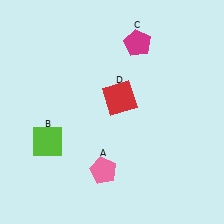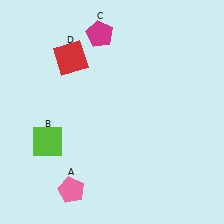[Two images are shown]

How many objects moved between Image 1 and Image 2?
3 objects moved between the two images.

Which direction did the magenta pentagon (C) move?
The magenta pentagon (C) moved left.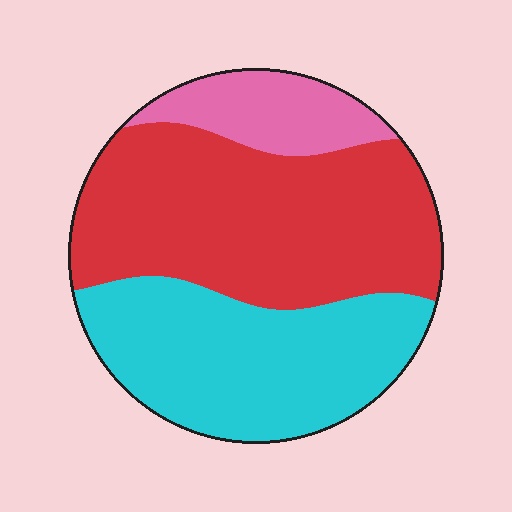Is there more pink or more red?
Red.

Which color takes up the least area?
Pink, at roughly 15%.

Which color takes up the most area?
Red, at roughly 50%.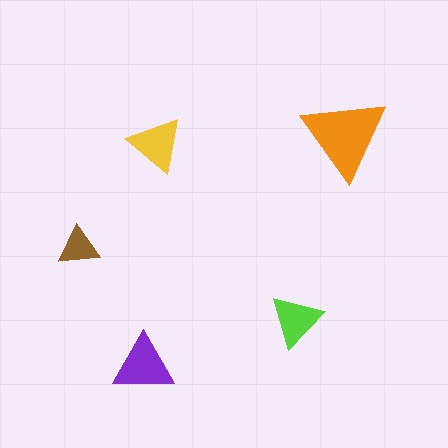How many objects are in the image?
There are 5 objects in the image.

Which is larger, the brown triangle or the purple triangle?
The purple one.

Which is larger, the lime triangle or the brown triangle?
The lime one.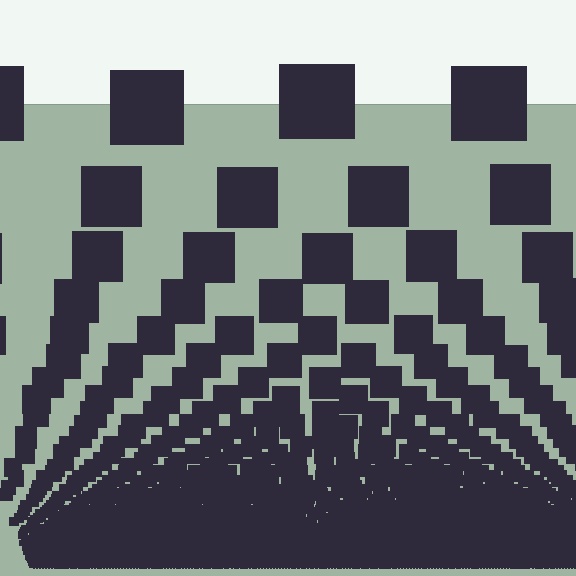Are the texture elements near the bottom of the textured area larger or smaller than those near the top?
Smaller. The gradient is inverted — elements near the bottom are smaller and denser.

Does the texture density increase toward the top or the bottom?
Density increases toward the bottom.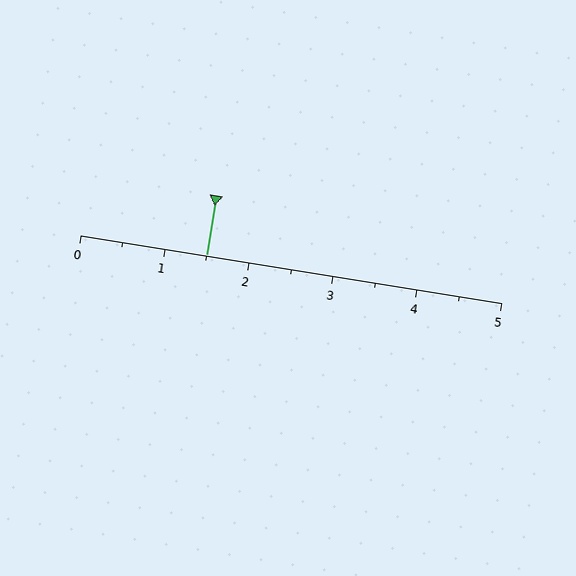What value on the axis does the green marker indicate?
The marker indicates approximately 1.5.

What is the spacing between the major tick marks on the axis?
The major ticks are spaced 1 apart.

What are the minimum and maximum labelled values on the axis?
The axis runs from 0 to 5.